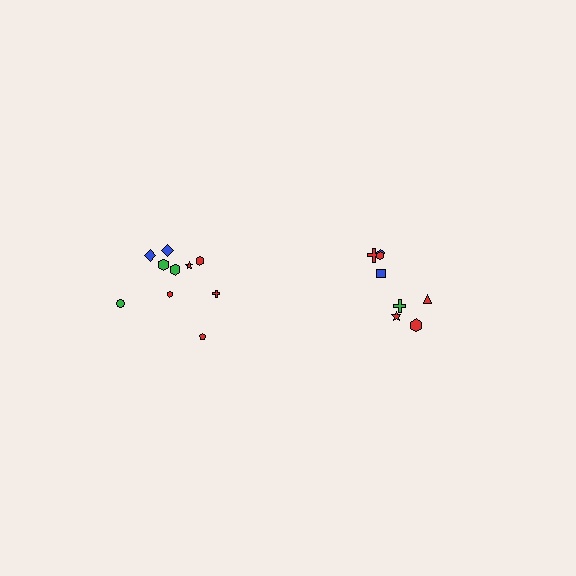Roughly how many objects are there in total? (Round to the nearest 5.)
Roughly 20 objects in total.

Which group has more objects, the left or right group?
The left group.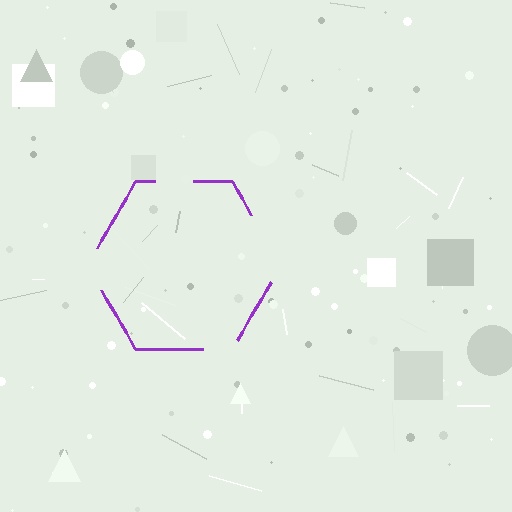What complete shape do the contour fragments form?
The contour fragments form a hexagon.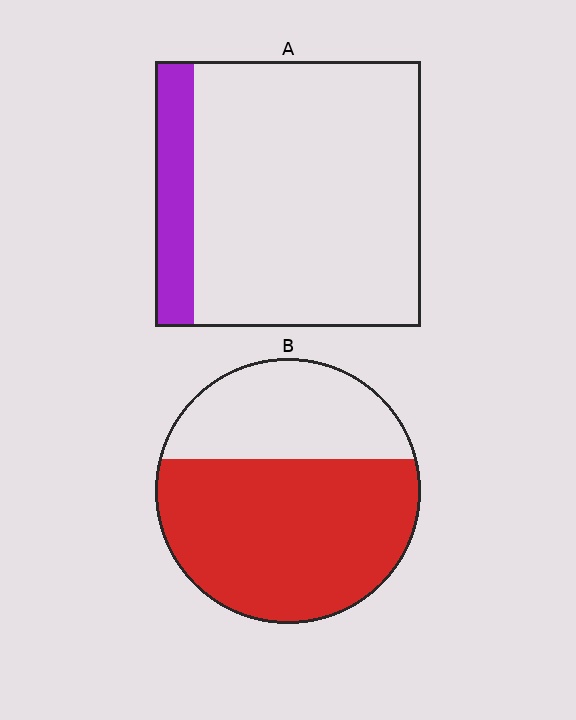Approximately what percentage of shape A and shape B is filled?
A is approximately 15% and B is approximately 65%.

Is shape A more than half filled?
No.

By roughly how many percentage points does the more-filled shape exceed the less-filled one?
By roughly 50 percentage points (B over A).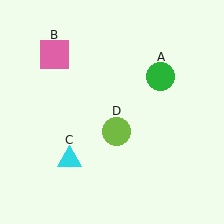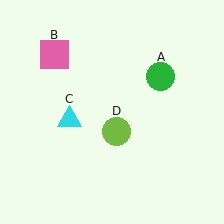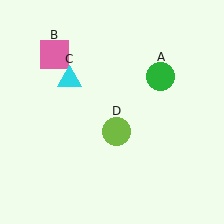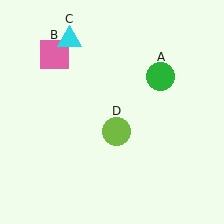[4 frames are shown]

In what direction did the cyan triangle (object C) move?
The cyan triangle (object C) moved up.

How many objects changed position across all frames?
1 object changed position: cyan triangle (object C).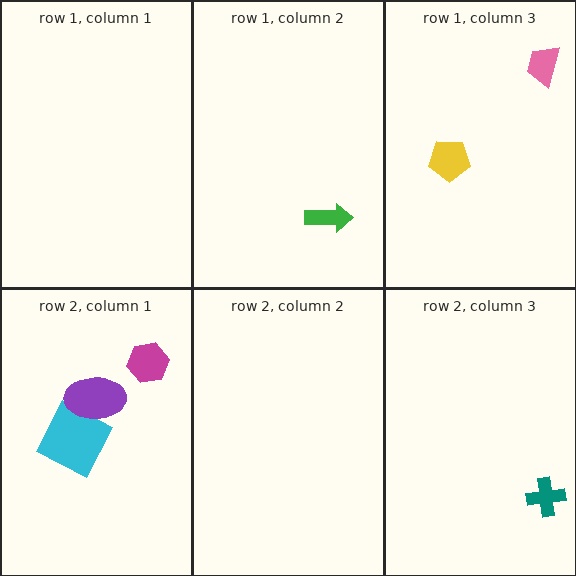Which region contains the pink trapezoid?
The row 1, column 3 region.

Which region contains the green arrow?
The row 1, column 2 region.